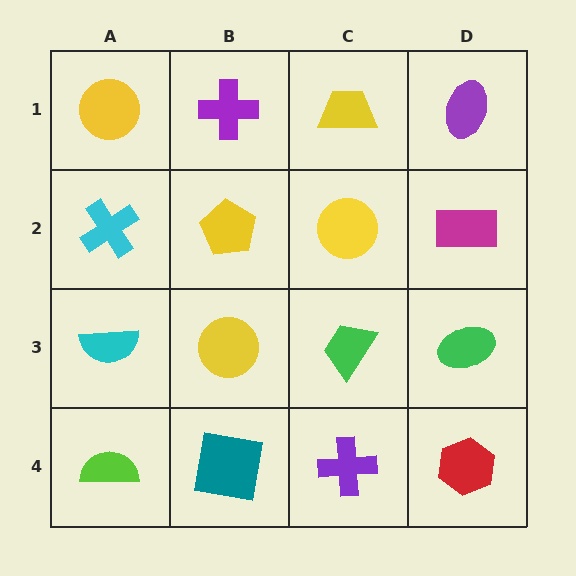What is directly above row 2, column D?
A purple ellipse.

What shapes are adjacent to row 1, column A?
A cyan cross (row 2, column A), a purple cross (row 1, column B).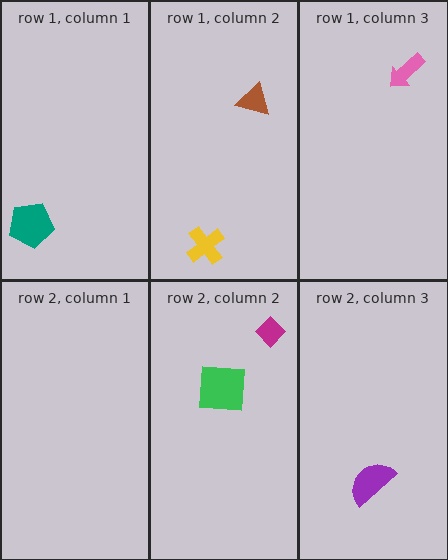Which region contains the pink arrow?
The row 1, column 3 region.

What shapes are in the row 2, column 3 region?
The purple semicircle.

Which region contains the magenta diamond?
The row 2, column 2 region.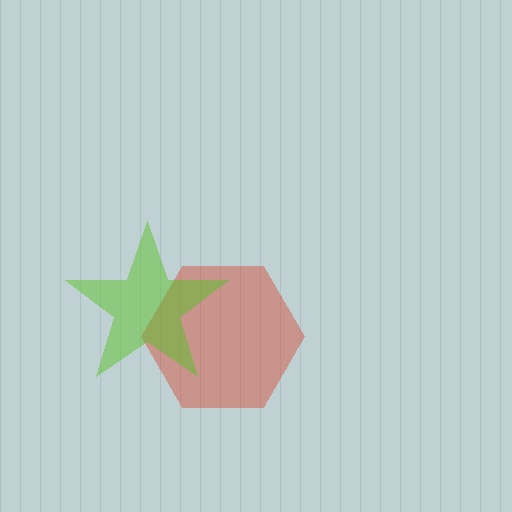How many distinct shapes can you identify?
There are 2 distinct shapes: a red hexagon, a lime star.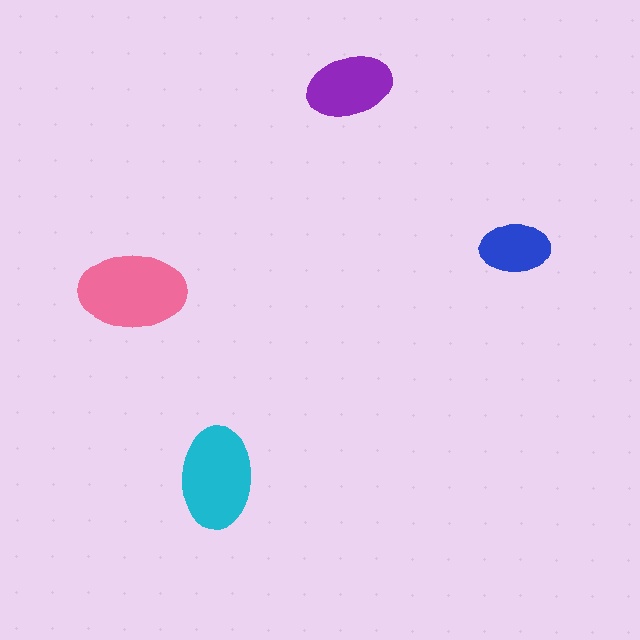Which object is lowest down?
The cyan ellipse is bottommost.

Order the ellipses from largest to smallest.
the pink one, the cyan one, the purple one, the blue one.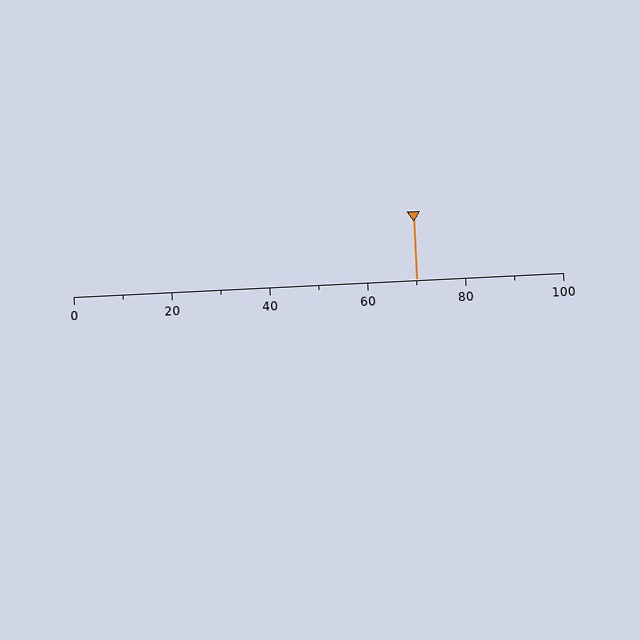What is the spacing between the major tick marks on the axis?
The major ticks are spaced 20 apart.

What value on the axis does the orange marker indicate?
The marker indicates approximately 70.